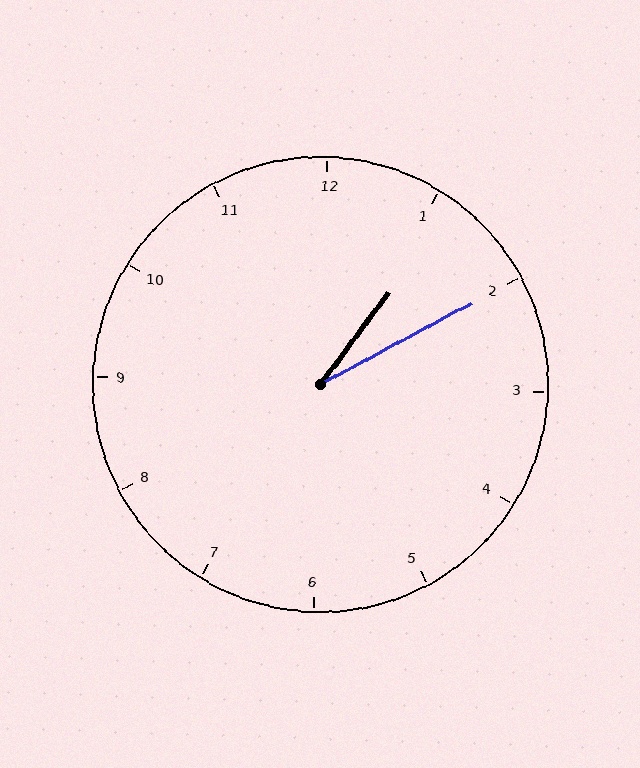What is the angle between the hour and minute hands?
Approximately 25 degrees.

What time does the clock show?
1:10.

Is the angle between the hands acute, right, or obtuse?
It is acute.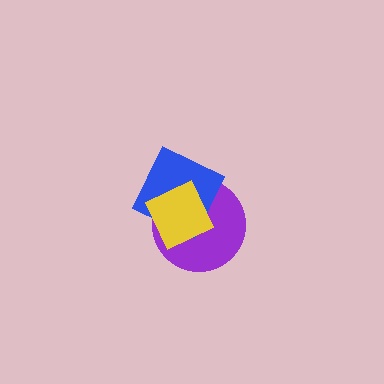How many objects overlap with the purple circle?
2 objects overlap with the purple circle.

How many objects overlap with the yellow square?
2 objects overlap with the yellow square.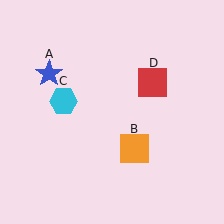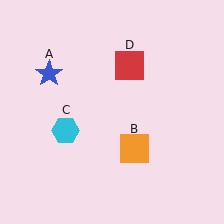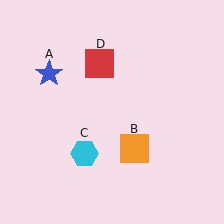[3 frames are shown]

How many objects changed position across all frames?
2 objects changed position: cyan hexagon (object C), red square (object D).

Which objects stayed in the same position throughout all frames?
Blue star (object A) and orange square (object B) remained stationary.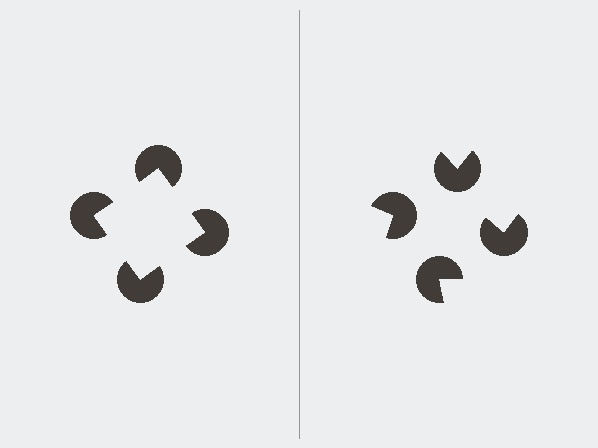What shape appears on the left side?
An illusory square.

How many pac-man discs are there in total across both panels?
8 — 4 on each side.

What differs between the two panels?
The pac-man discs are positioned identically on both sides; only the wedge orientations differ. On the left they align to a square; on the right they are misaligned.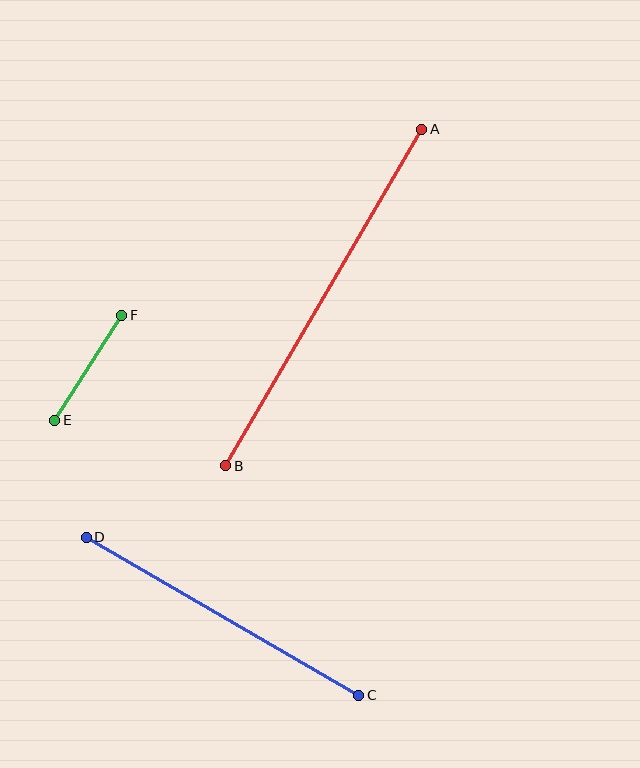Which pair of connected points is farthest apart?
Points A and B are farthest apart.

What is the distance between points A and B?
The distance is approximately 389 pixels.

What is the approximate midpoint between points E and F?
The midpoint is at approximately (88, 368) pixels.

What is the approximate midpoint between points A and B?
The midpoint is at approximately (324, 297) pixels.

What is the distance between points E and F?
The distance is approximately 125 pixels.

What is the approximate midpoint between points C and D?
The midpoint is at approximately (222, 616) pixels.